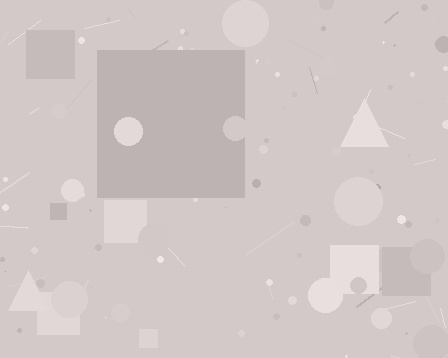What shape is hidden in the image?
A square is hidden in the image.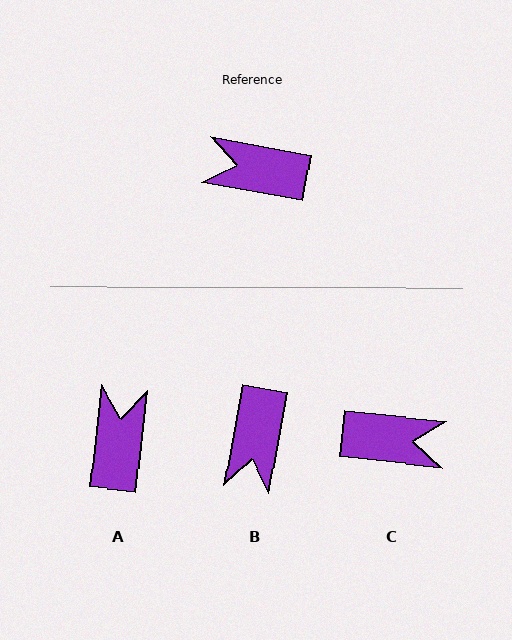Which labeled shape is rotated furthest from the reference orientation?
C, about 176 degrees away.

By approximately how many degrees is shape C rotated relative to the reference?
Approximately 176 degrees clockwise.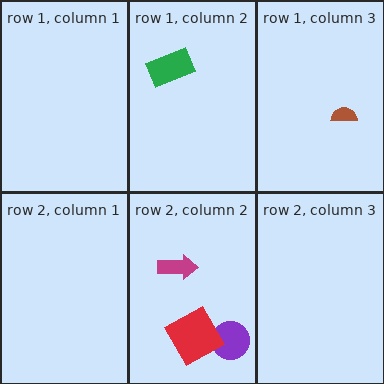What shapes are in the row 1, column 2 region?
The green rectangle.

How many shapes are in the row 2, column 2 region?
3.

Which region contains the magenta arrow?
The row 2, column 2 region.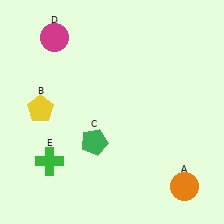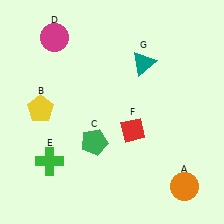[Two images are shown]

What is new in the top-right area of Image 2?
A teal triangle (G) was added in the top-right area of Image 2.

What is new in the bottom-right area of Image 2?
A red diamond (F) was added in the bottom-right area of Image 2.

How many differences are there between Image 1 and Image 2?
There are 2 differences between the two images.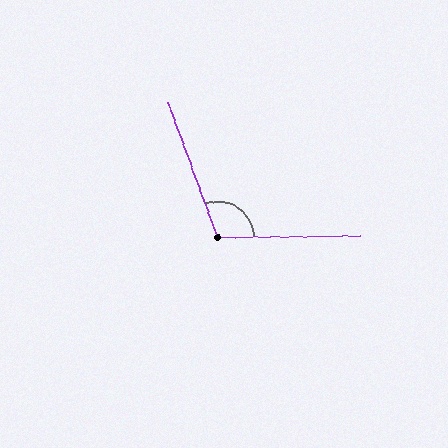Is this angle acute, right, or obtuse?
It is obtuse.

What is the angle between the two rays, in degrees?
Approximately 110 degrees.